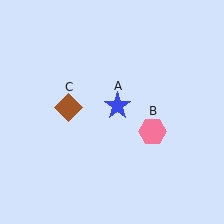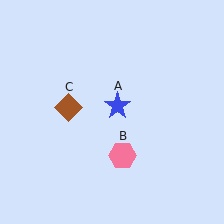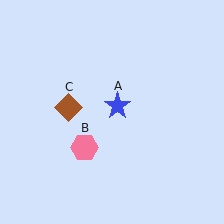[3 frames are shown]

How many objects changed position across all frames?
1 object changed position: pink hexagon (object B).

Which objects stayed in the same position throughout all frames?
Blue star (object A) and brown diamond (object C) remained stationary.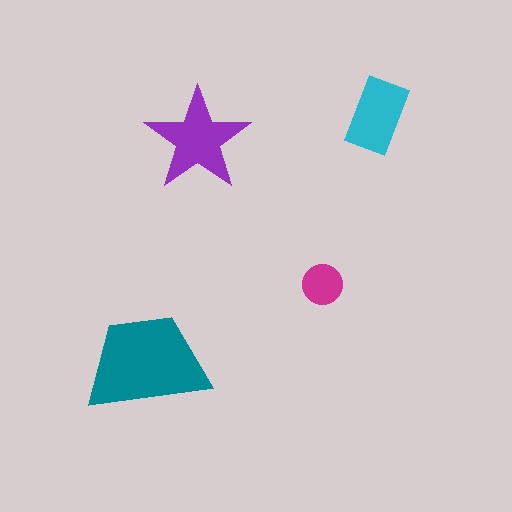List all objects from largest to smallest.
The teal trapezoid, the purple star, the cyan rectangle, the magenta circle.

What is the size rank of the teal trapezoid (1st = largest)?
1st.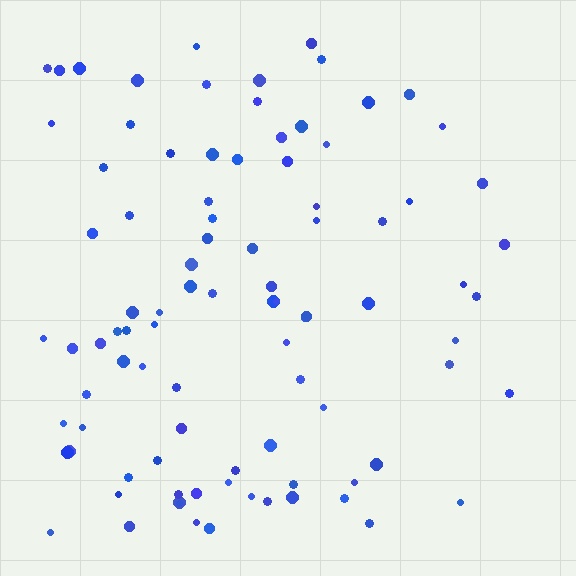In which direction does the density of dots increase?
From right to left, with the left side densest.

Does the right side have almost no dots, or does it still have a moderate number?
Still a moderate number, just noticeably fewer than the left.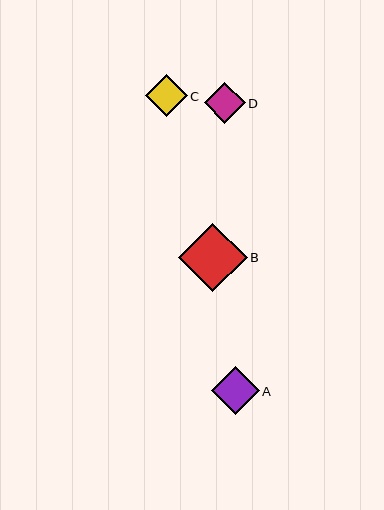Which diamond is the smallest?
Diamond D is the smallest with a size of approximately 41 pixels.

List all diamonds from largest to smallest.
From largest to smallest: B, A, C, D.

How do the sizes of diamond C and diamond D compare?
Diamond C and diamond D are approximately the same size.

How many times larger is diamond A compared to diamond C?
Diamond A is approximately 1.2 times the size of diamond C.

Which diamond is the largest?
Diamond B is the largest with a size of approximately 69 pixels.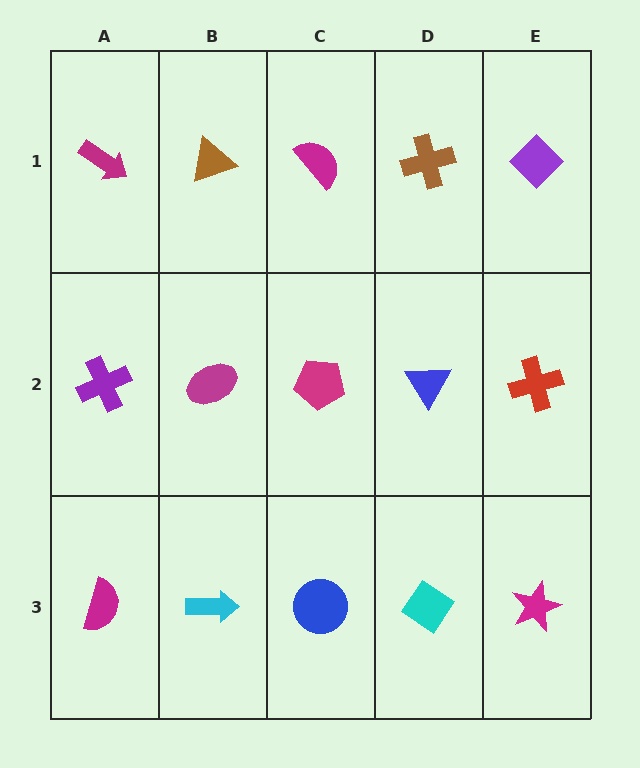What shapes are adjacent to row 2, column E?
A purple diamond (row 1, column E), a magenta star (row 3, column E), a blue triangle (row 2, column D).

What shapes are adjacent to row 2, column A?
A magenta arrow (row 1, column A), a magenta semicircle (row 3, column A), a magenta ellipse (row 2, column B).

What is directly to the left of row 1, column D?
A magenta semicircle.